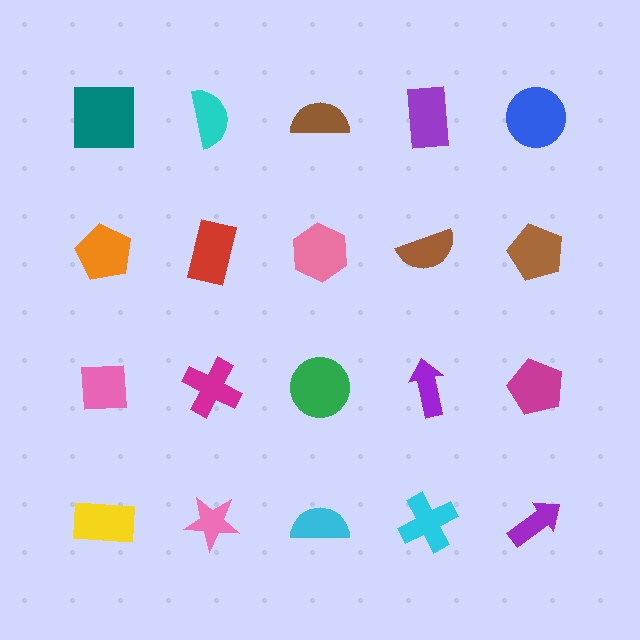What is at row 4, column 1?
A yellow rectangle.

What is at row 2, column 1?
An orange pentagon.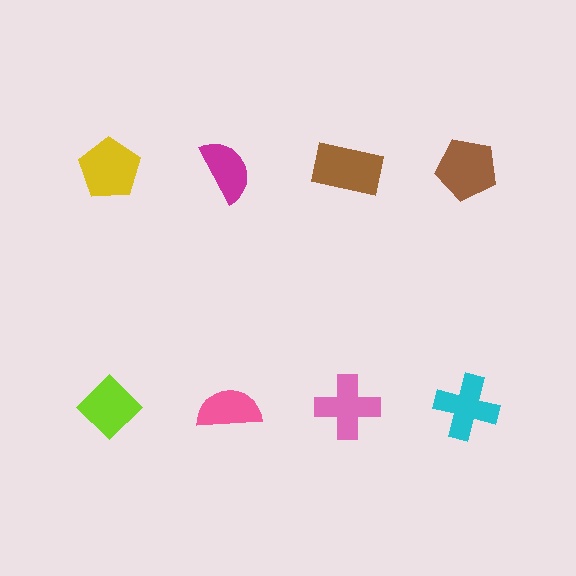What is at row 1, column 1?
A yellow pentagon.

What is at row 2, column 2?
A pink semicircle.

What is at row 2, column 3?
A pink cross.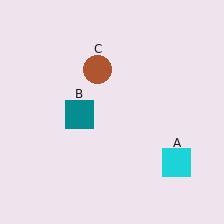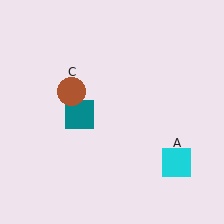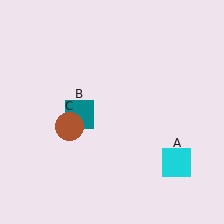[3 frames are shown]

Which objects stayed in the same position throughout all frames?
Cyan square (object A) and teal square (object B) remained stationary.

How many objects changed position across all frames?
1 object changed position: brown circle (object C).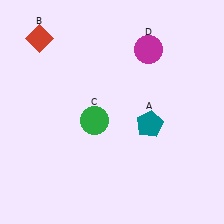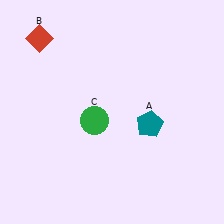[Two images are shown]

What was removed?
The magenta circle (D) was removed in Image 2.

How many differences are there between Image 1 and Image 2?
There is 1 difference between the two images.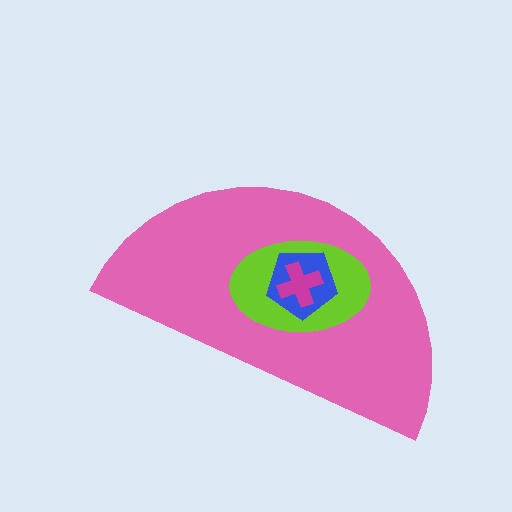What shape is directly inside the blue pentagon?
The magenta cross.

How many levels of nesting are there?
4.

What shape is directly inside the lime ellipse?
The blue pentagon.